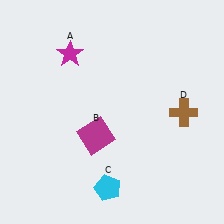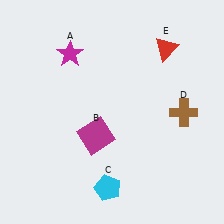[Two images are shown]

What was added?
A red triangle (E) was added in Image 2.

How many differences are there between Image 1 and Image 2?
There is 1 difference between the two images.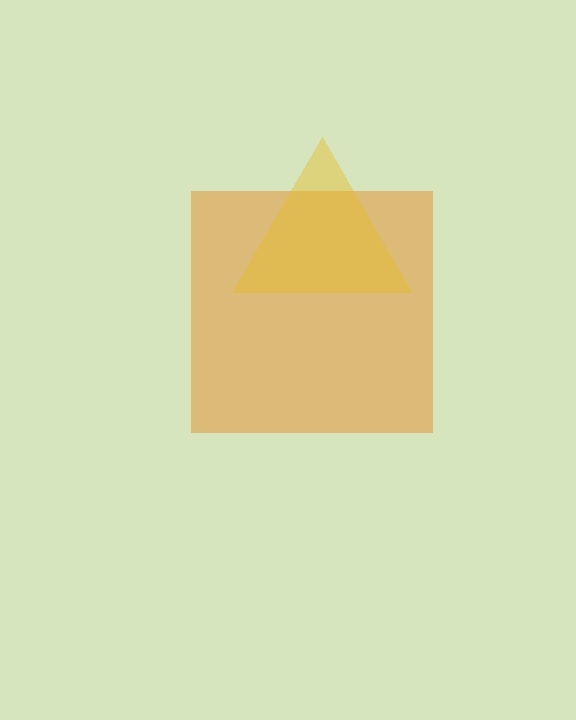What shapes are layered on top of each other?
The layered shapes are: an orange square, a yellow triangle.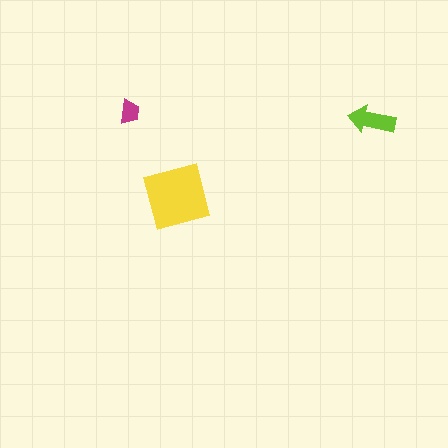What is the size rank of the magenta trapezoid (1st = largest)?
3rd.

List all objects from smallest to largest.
The magenta trapezoid, the lime arrow, the yellow square.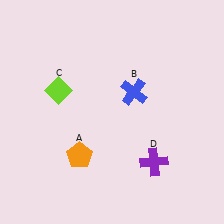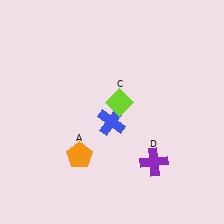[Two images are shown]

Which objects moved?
The objects that moved are: the blue cross (B), the lime diamond (C).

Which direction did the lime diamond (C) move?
The lime diamond (C) moved right.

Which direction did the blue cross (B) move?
The blue cross (B) moved down.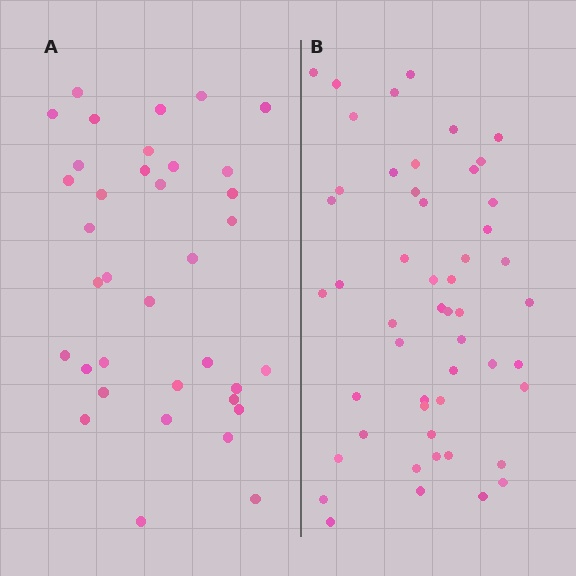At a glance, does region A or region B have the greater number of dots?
Region B (the right region) has more dots.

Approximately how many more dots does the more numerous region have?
Region B has approximately 15 more dots than region A.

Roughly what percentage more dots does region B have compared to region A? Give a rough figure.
About 40% more.